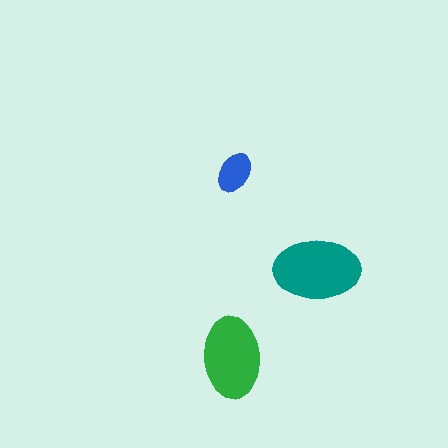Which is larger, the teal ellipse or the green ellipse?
The teal one.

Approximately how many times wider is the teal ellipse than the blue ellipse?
About 2 times wider.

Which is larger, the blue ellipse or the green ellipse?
The green one.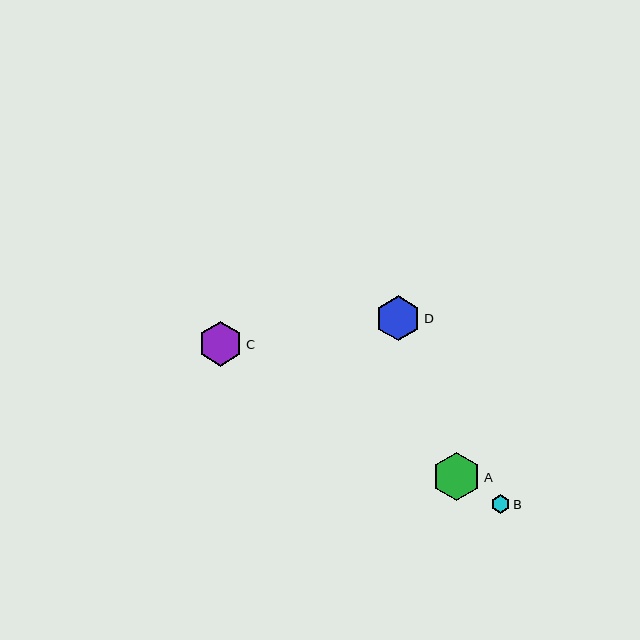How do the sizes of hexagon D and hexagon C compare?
Hexagon D and hexagon C are approximately the same size.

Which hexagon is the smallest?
Hexagon B is the smallest with a size of approximately 19 pixels.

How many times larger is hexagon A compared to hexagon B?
Hexagon A is approximately 2.5 times the size of hexagon B.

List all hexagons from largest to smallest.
From largest to smallest: A, D, C, B.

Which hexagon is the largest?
Hexagon A is the largest with a size of approximately 48 pixels.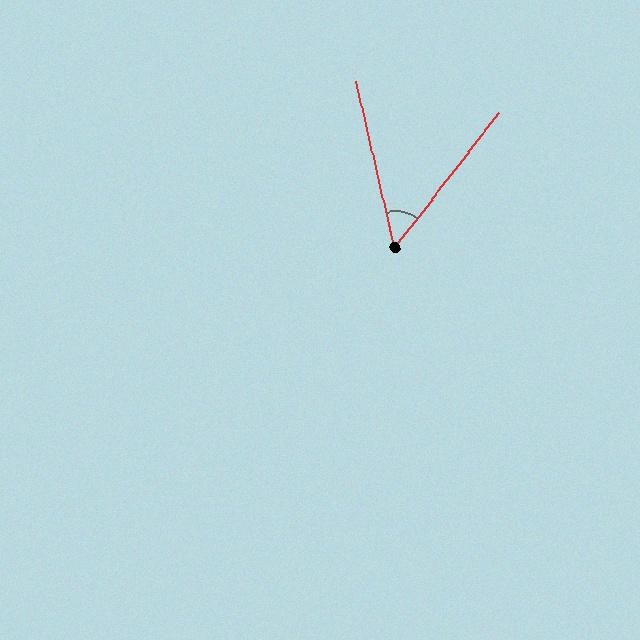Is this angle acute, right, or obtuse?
It is acute.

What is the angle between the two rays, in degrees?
Approximately 51 degrees.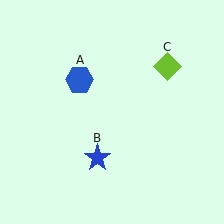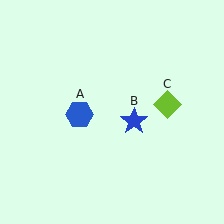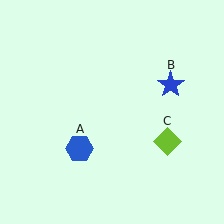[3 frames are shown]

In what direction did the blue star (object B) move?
The blue star (object B) moved up and to the right.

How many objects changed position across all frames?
3 objects changed position: blue hexagon (object A), blue star (object B), lime diamond (object C).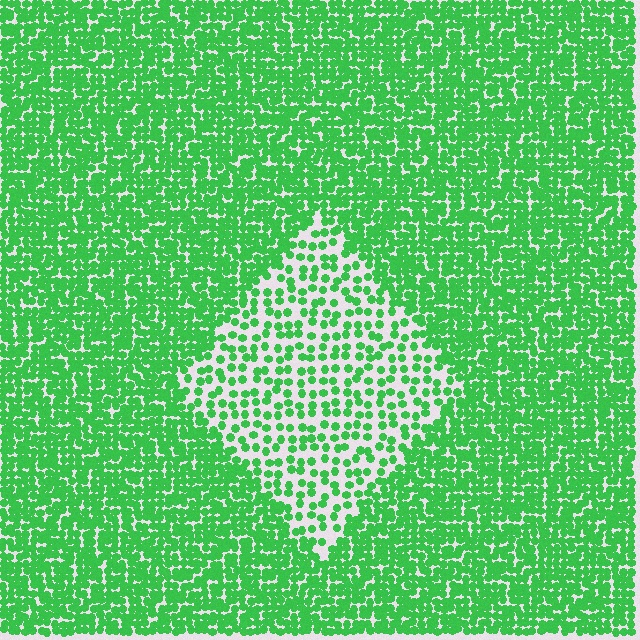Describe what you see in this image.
The image contains small green elements arranged at two different densities. A diamond-shaped region is visible where the elements are less densely packed than the surrounding area.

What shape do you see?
I see a diamond.